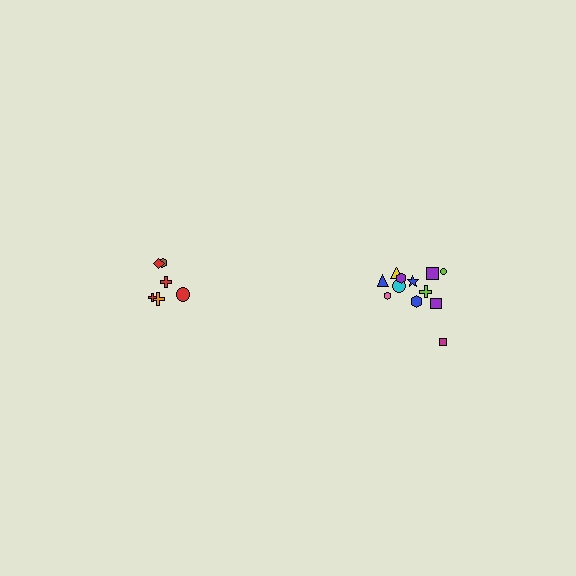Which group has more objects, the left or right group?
The right group.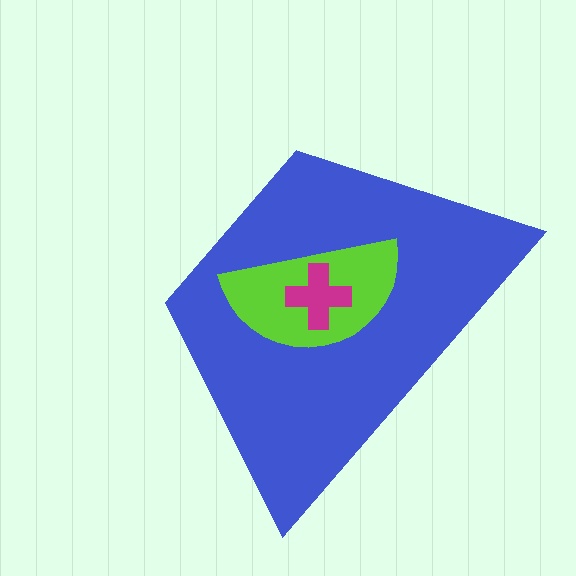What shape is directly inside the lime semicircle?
The magenta cross.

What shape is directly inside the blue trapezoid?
The lime semicircle.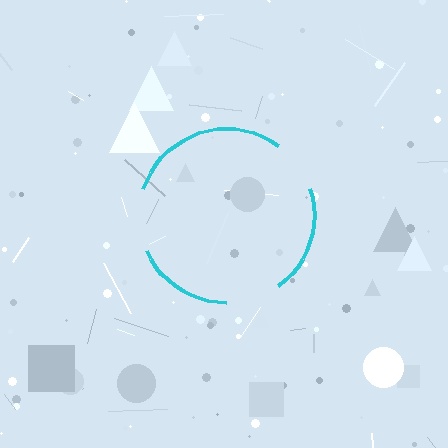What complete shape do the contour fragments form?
The contour fragments form a circle.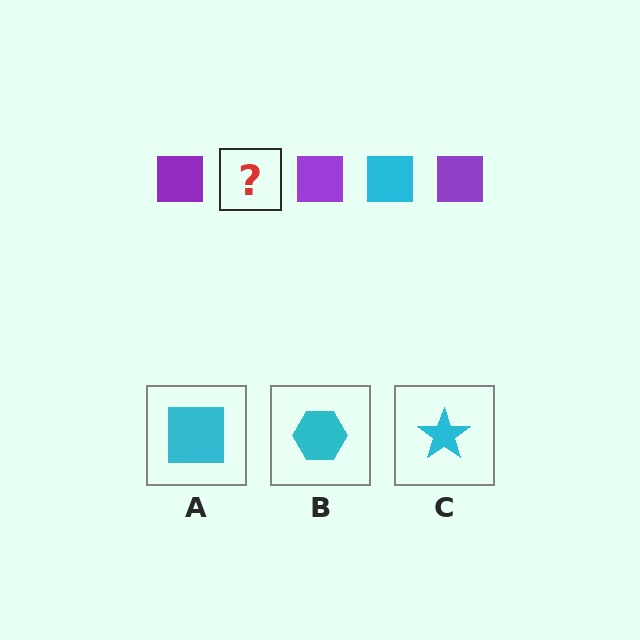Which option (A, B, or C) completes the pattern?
A.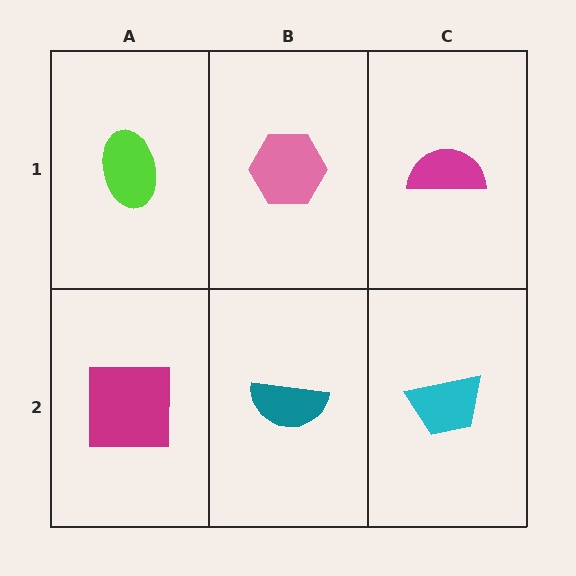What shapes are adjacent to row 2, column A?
A lime ellipse (row 1, column A), a teal semicircle (row 2, column B).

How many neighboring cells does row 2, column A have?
2.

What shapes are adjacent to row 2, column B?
A pink hexagon (row 1, column B), a magenta square (row 2, column A), a cyan trapezoid (row 2, column C).